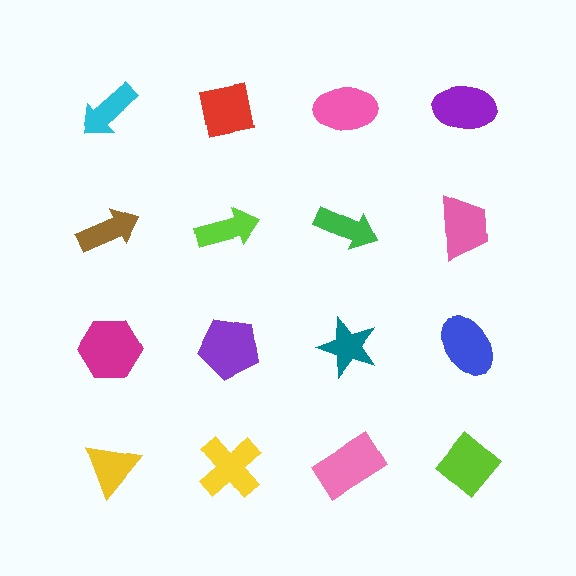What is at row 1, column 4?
A purple ellipse.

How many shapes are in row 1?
4 shapes.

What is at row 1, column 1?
A cyan arrow.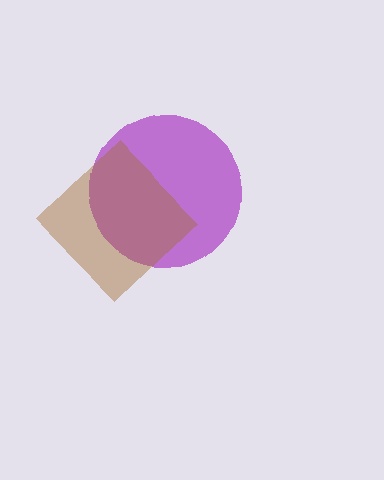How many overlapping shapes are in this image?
There are 2 overlapping shapes in the image.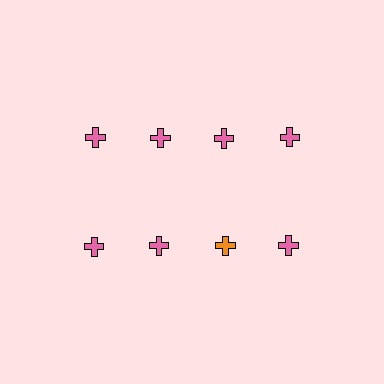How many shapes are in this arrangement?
There are 8 shapes arranged in a grid pattern.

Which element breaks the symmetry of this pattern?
The orange cross in the second row, center column breaks the symmetry. All other shapes are pink crosses.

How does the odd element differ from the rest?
It has a different color: orange instead of pink.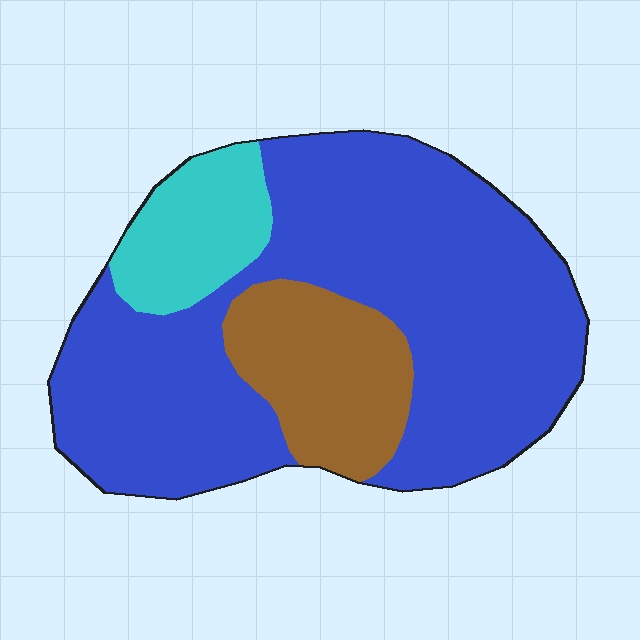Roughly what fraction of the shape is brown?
Brown covers 18% of the shape.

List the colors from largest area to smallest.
From largest to smallest: blue, brown, cyan.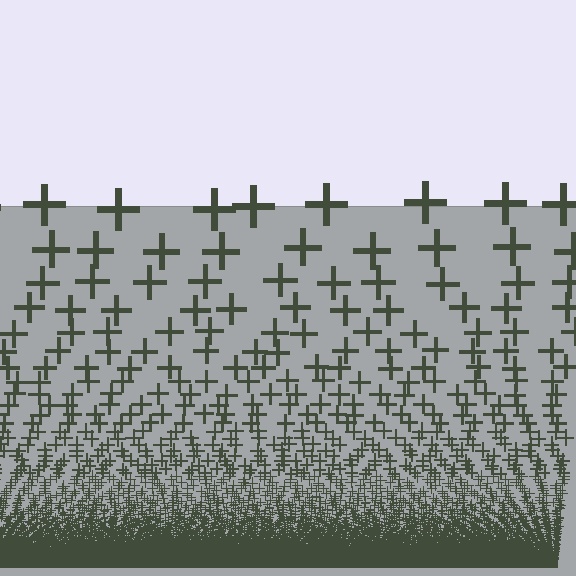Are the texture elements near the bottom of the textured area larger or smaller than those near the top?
Smaller. The gradient is inverted — elements near the bottom are smaller and denser.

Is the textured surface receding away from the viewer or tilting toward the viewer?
The surface appears to tilt toward the viewer. Texture elements get larger and sparser toward the top.